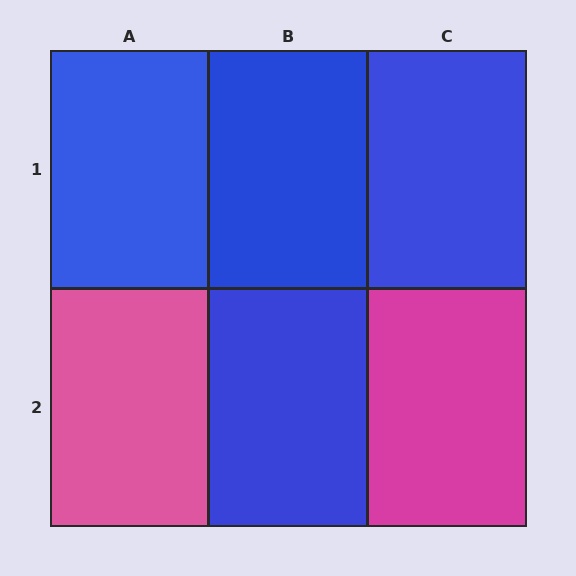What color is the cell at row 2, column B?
Blue.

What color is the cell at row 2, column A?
Pink.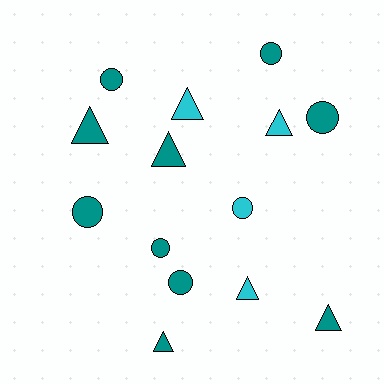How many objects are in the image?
There are 14 objects.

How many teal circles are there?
There are 6 teal circles.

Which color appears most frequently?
Teal, with 10 objects.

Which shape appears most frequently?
Triangle, with 7 objects.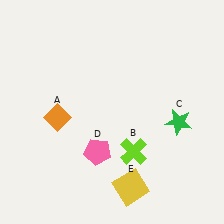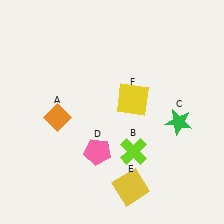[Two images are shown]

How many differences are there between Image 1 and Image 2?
There is 1 difference between the two images.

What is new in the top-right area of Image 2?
A yellow square (F) was added in the top-right area of Image 2.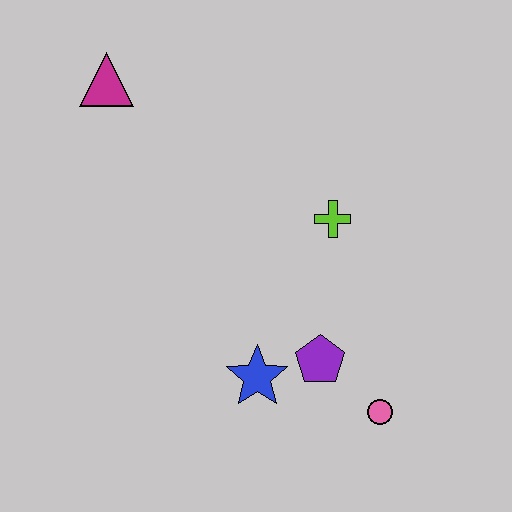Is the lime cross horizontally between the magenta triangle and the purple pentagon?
No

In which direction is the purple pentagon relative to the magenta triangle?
The purple pentagon is below the magenta triangle.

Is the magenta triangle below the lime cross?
No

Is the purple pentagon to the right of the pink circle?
No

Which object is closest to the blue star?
The purple pentagon is closest to the blue star.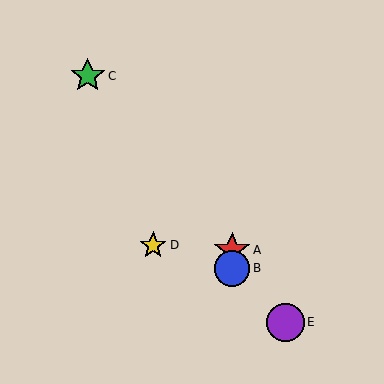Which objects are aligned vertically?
Objects A, B are aligned vertically.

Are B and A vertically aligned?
Yes, both are at x≈232.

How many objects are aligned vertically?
2 objects (A, B) are aligned vertically.